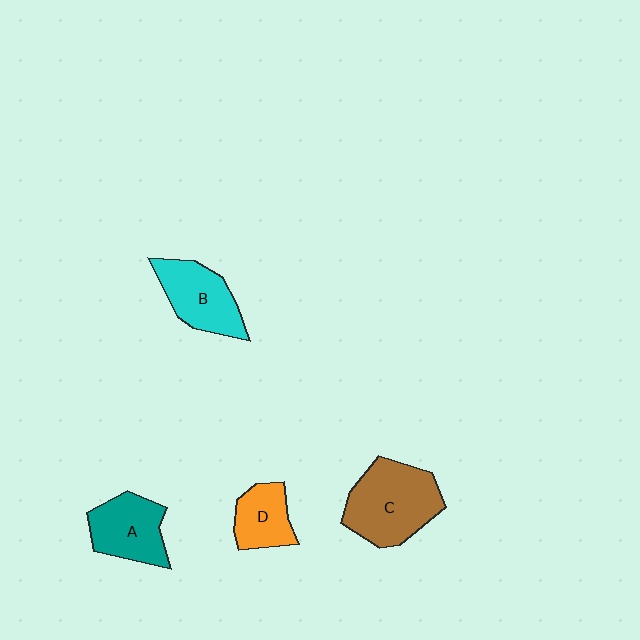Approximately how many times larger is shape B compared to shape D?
Approximately 1.4 times.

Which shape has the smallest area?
Shape D (orange).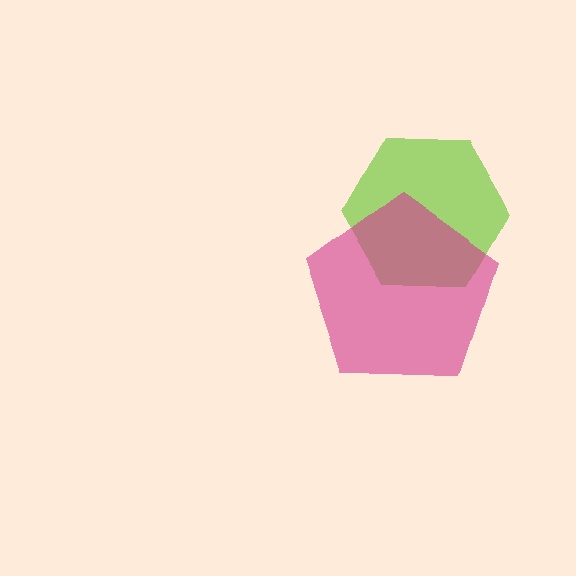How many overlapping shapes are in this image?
There are 2 overlapping shapes in the image.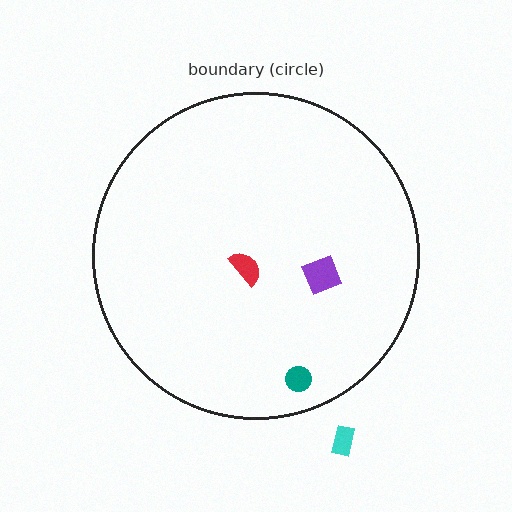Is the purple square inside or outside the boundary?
Inside.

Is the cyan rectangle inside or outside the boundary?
Outside.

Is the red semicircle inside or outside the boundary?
Inside.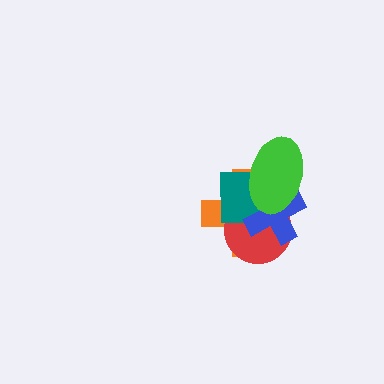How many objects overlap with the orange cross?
4 objects overlap with the orange cross.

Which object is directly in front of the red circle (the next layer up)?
The teal square is directly in front of the red circle.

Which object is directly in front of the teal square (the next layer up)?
The blue cross is directly in front of the teal square.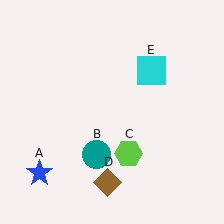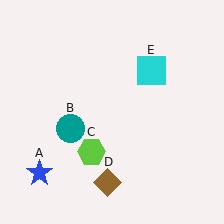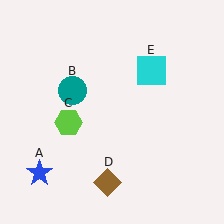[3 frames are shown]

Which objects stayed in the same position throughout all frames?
Blue star (object A) and brown diamond (object D) and cyan square (object E) remained stationary.